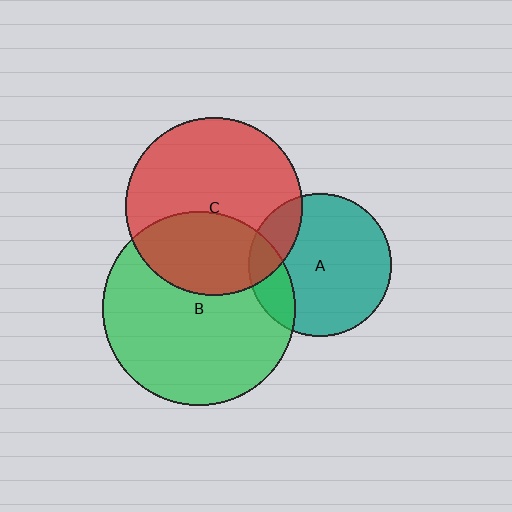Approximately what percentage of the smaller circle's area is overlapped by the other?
Approximately 35%.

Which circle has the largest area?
Circle B (green).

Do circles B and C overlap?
Yes.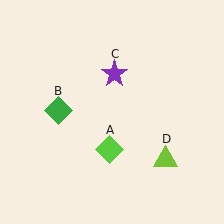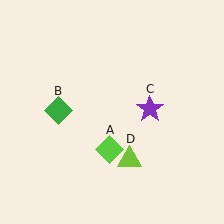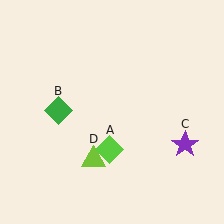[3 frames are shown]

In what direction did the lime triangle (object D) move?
The lime triangle (object D) moved left.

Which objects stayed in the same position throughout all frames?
Lime diamond (object A) and green diamond (object B) remained stationary.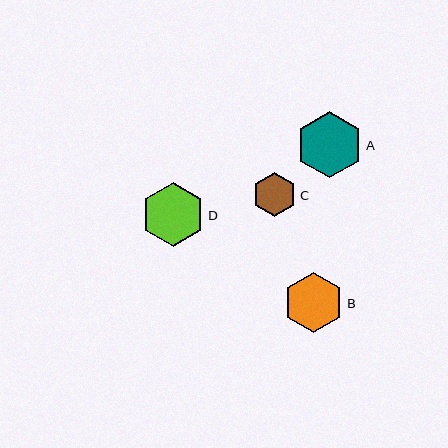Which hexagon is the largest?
Hexagon A is the largest with a size of approximately 66 pixels.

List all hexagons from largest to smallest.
From largest to smallest: A, D, B, C.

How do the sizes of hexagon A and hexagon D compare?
Hexagon A and hexagon D are approximately the same size.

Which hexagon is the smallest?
Hexagon C is the smallest with a size of approximately 44 pixels.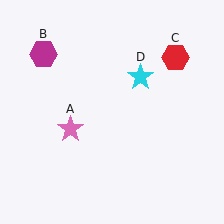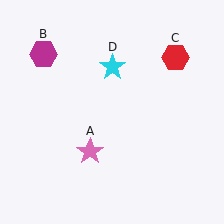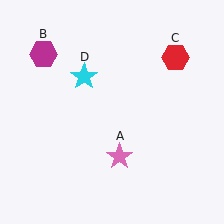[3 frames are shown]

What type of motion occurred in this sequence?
The pink star (object A), cyan star (object D) rotated counterclockwise around the center of the scene.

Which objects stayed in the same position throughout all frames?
Magenta hexagon (object B) and red hexagon (object C) remained stationary.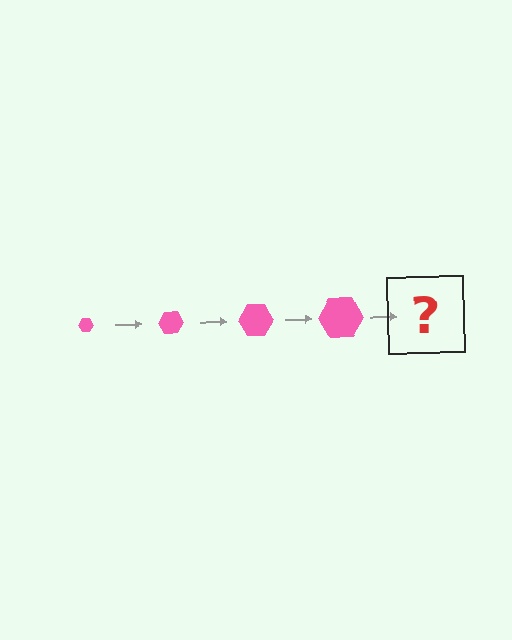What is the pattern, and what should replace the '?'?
The pattern is that the hexagon gets progressively larger each step. The '?' should be a pink hexagon, larger than the previous one.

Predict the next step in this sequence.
The next step is a pink hexagon, larger than the previous one.